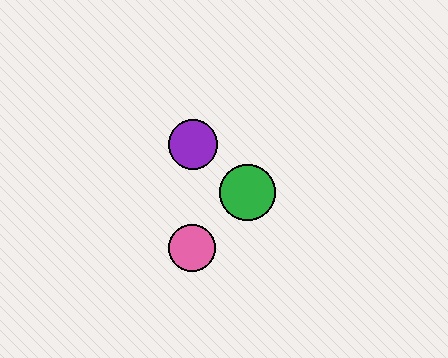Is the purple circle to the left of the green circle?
Yes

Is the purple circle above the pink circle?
Yes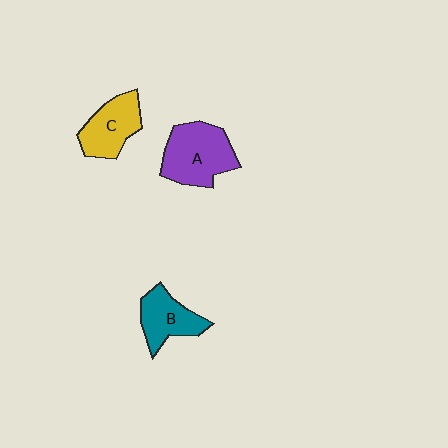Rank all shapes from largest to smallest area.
From largest to smallest: A (purple), C (yellow), B (teal).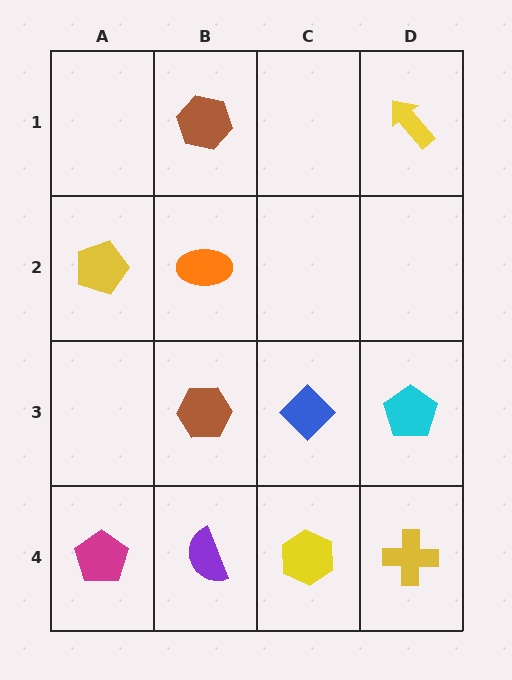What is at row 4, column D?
A yellow cross.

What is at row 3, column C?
A blue diamond.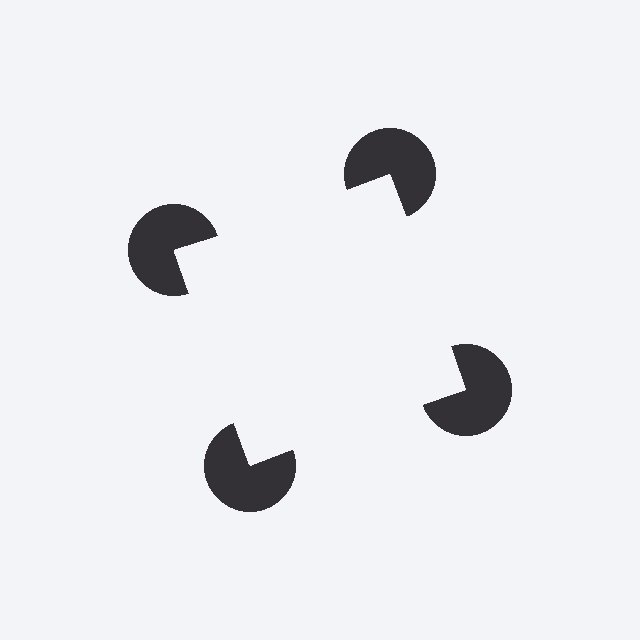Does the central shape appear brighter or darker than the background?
It typically appears slightly brighter than the background, even though no actual brightness change is drawn.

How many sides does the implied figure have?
4 sides.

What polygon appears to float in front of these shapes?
An illusory square — its edges are inferred from the aligned wedge cuts in the pac-man discs, not physically drawn.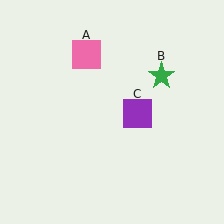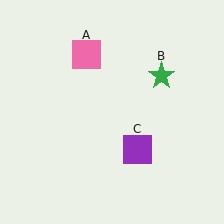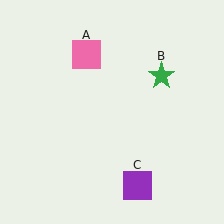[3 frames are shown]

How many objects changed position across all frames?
1 object changed position: purple square (object C).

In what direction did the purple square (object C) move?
The purple square (object C) moved down.